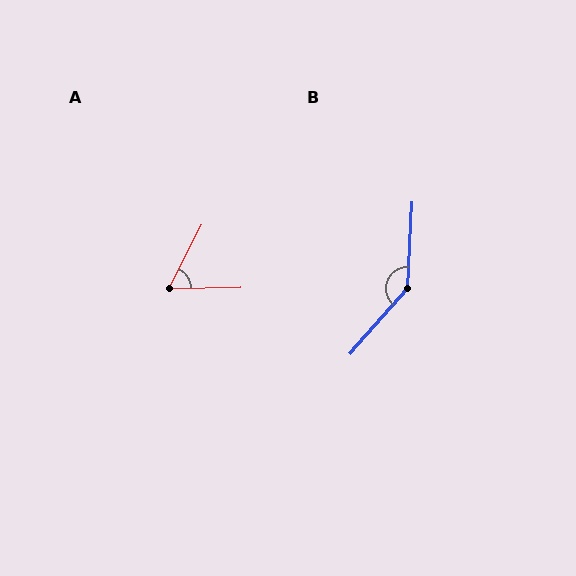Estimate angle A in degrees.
Approximately 62 degrees.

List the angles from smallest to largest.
A (62°), B (141°).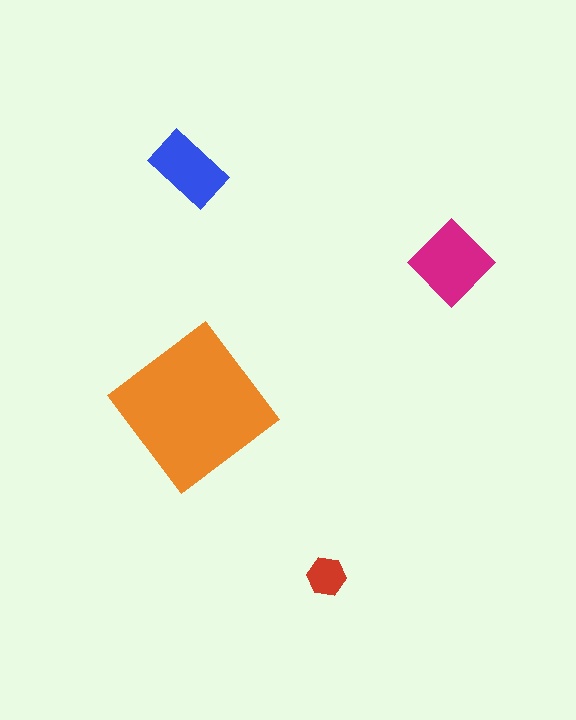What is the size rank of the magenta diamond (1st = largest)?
2nd.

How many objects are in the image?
There are 4 objects in the image.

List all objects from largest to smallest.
The orange diamond, the magenta diamond, the blue rectangle, the red hexagon.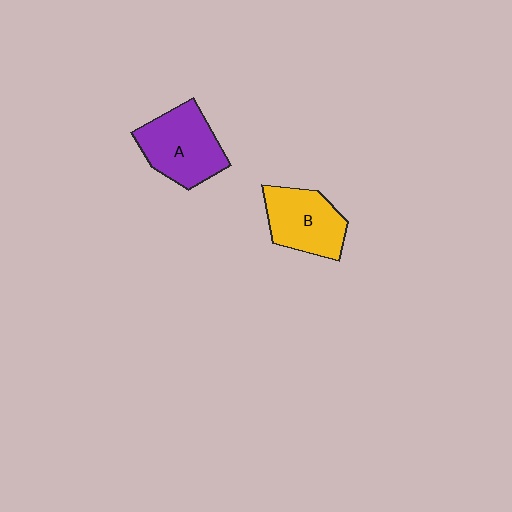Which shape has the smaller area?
Shape B (yellow).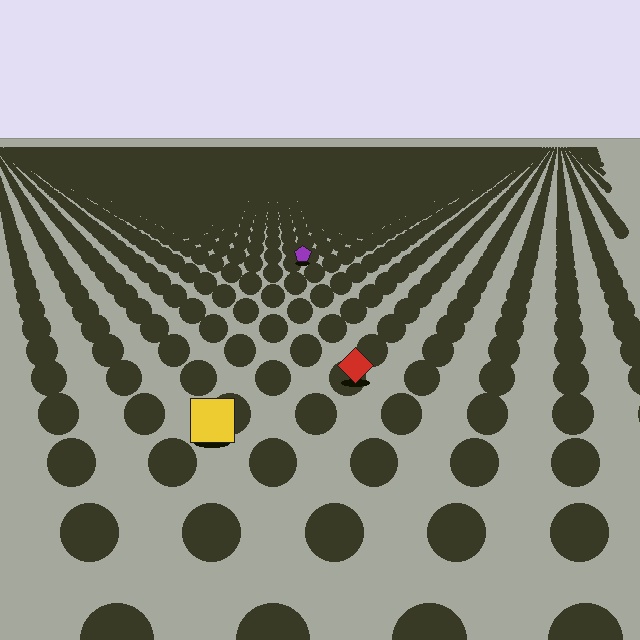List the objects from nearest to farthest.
From nearest to farthest: the yellow square, the red diamond, the purple pentagon.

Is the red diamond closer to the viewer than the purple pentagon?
Yes. The red diamond is closer — you can tell from the texture gradient: the ground texture is coarser near it.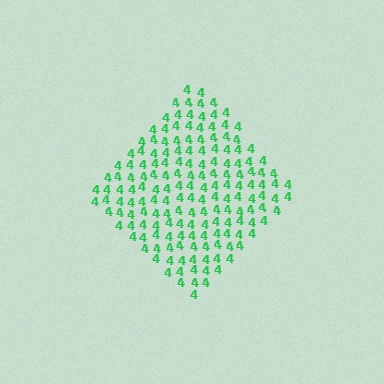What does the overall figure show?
The overall figure shows a diamond.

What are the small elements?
The small elements are digit 4's.